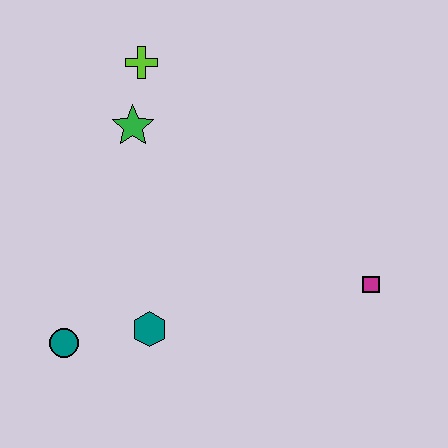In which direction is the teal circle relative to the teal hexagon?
The teal circle is to the left of the teal hexagon.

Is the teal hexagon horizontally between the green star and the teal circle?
No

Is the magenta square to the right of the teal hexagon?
Yes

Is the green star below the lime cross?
Yes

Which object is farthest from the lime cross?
The magenta square is farthest from the lime cross.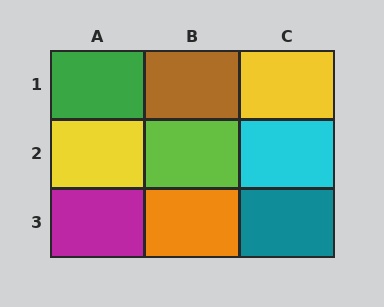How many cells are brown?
1 cell is brown.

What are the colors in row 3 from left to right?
Magenta, orange, teal.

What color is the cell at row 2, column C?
Cyan.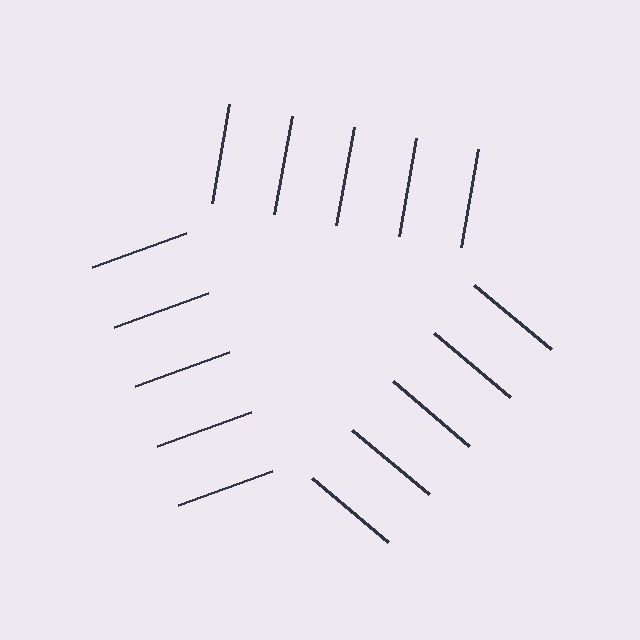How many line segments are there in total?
15 — 5 along each of the 3 edges.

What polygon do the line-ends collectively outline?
An illusory triangle — the line segments terminate on its edges but no continuous stroke is drawn.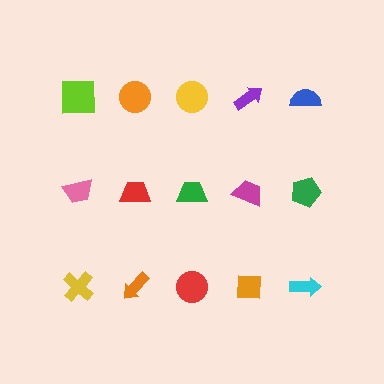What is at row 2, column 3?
A green trapezoid.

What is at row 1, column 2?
An orange circle.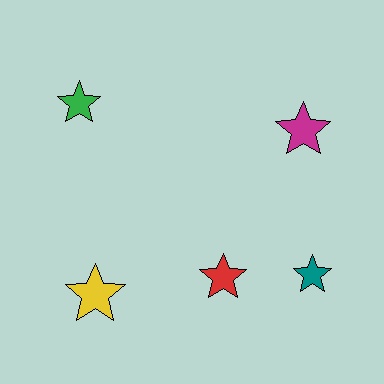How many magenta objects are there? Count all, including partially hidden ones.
There is 1 magenta object.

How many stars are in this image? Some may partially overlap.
There are 5 stars.